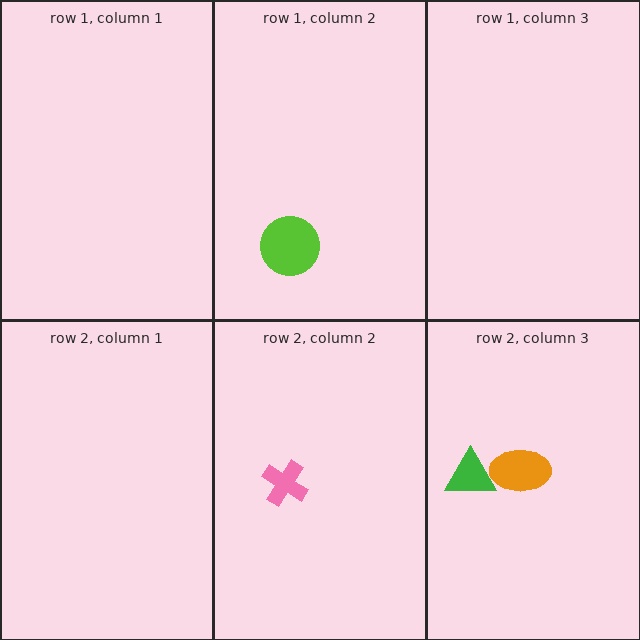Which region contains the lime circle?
The row 1, column 2 region.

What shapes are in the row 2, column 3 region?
The green triangle, the orange ellipse.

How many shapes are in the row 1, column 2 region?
1.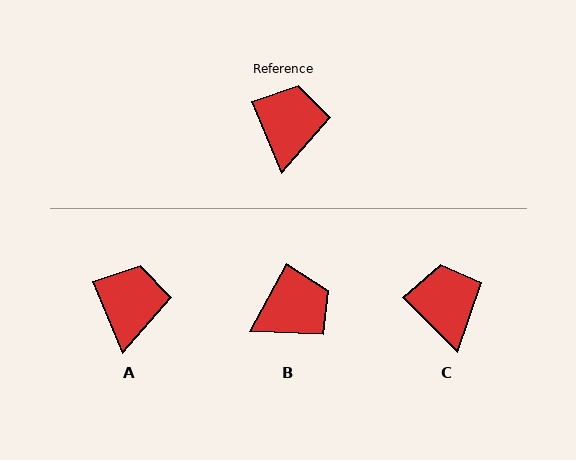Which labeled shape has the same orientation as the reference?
A.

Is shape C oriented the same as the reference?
No, it is off by about 22 degrees.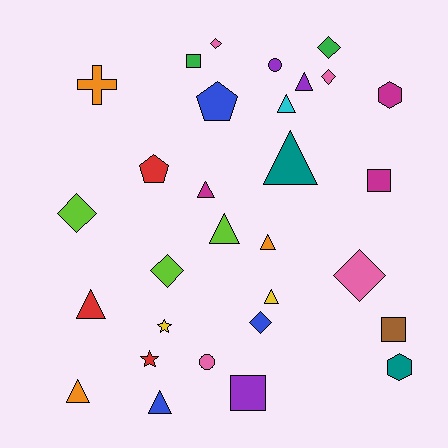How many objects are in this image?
There are 30 objects.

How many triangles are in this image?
There are 10 triangles.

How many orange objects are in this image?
There are 3 orange objects.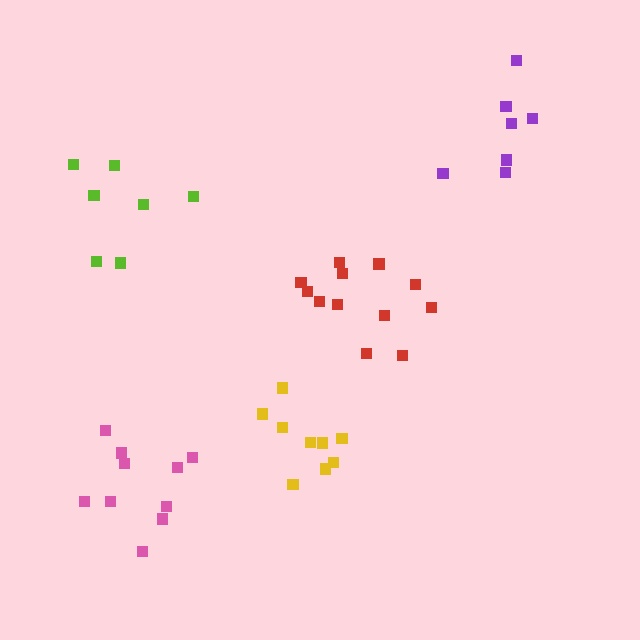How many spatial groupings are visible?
There are 5 spatial groupings.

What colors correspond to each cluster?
The clusters are colored: purple, red, yellow, lime, pink.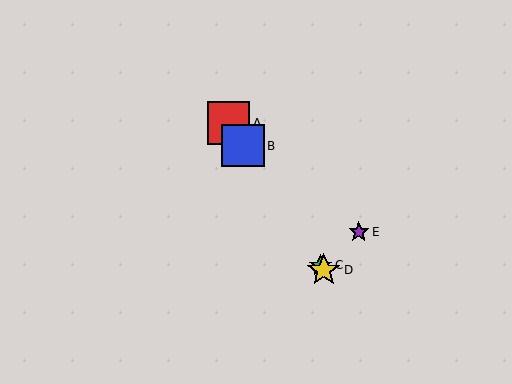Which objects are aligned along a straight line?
Objects A, B, C, D are aligned along a straight line.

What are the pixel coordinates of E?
Object E is at (359, 232).